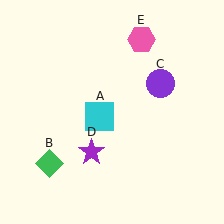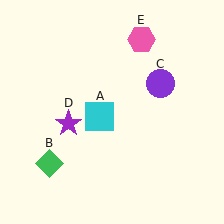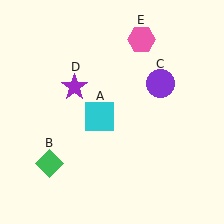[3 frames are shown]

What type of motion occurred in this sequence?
The purple star (object D) rotated clockwise around the center of the scene.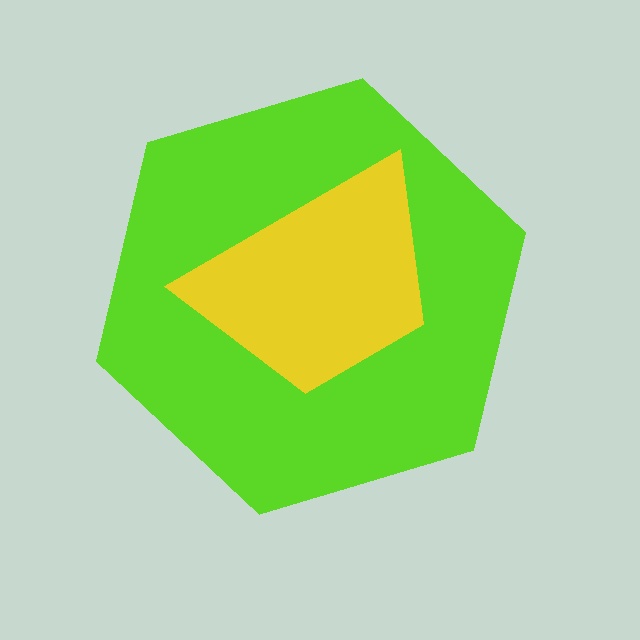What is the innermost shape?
The yellow trapezoid.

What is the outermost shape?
The lime hexagon.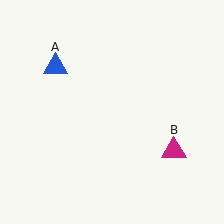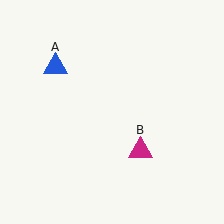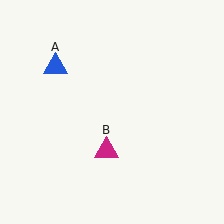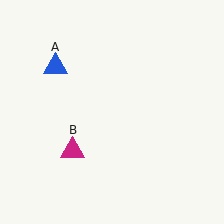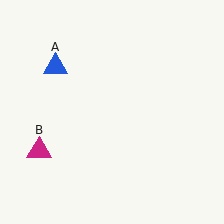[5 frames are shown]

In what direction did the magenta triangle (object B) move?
The magenta triangle (object B) moved left.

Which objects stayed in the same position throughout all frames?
Blue triangle (object A) remained stationary.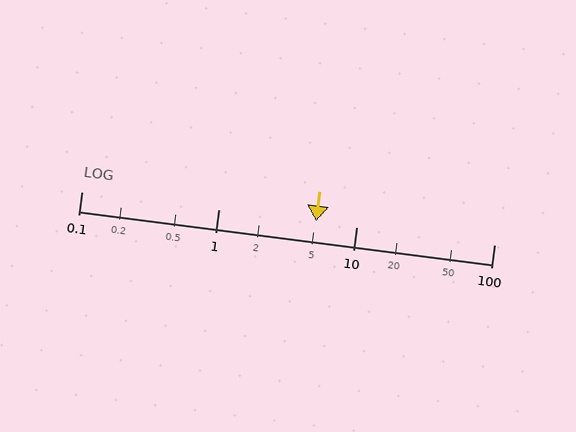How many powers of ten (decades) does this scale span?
The scale spans 3 decades, from 0.1 to 100.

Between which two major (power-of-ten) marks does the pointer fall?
The pointer is between 1 and 10.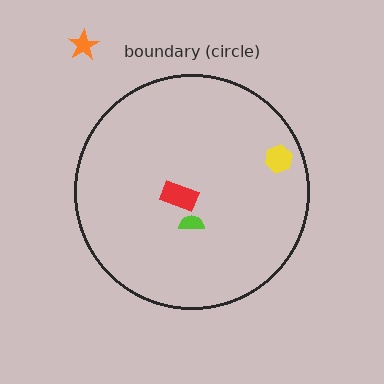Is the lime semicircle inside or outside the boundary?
Inside.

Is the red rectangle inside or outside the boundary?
Inside.